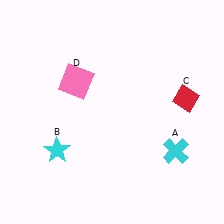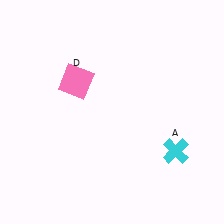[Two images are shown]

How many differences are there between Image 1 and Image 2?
There are 2 differences between the two images.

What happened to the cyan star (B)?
The cyan star (B) was removed in Image 2. It was in the bottom-left area of Image 1.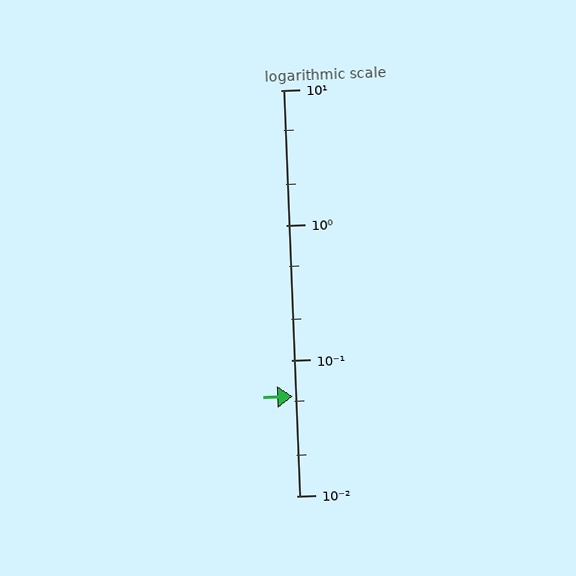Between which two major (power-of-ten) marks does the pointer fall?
The pointer is between 0.01 and 0.1.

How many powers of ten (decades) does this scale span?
The scale spans 3 decades, from 0.01 to 10.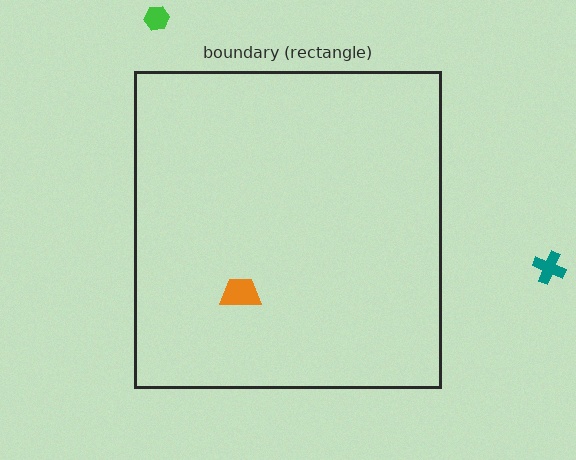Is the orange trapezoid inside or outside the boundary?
Inside.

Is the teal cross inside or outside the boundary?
Outside.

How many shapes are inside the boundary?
1 inside, 2 outside.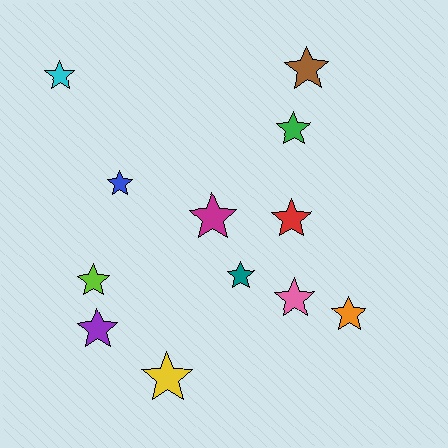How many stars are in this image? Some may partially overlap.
There are 12 stars.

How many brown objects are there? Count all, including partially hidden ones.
There is 1 brown object.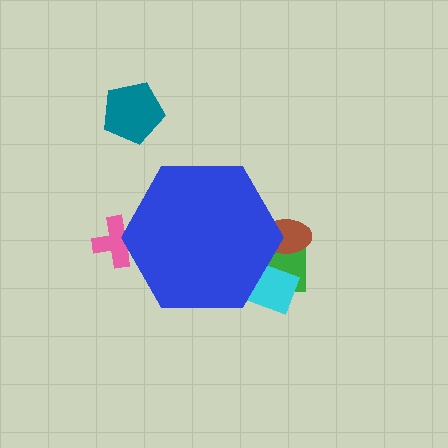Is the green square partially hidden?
Yes, the green square is partially hidden behind the blue hexagon.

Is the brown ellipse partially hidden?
Yes, the brown ellipse is partially hidden behind the blue hexagon.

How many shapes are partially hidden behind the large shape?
4 shapes are partially hidden.